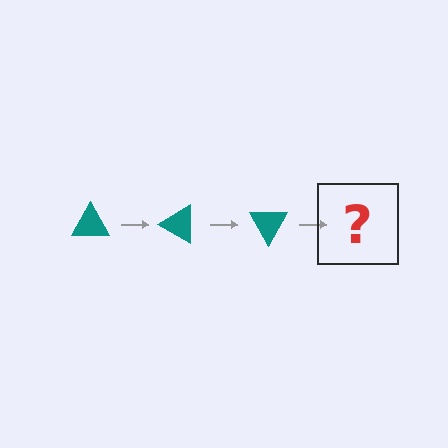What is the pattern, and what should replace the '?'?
The pattern is that the triangle rotates 30 degrees each step. The '?' should be a teal triangle rotated 90 degrees.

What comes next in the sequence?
The next element should be a teal triangle rotated 90 degrees.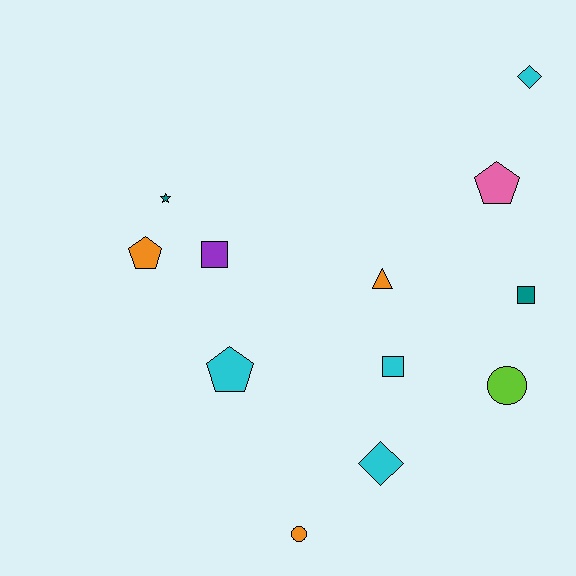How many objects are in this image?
There are 12 objects.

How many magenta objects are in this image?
There are no magenta objects.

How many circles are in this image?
There are 2 circles.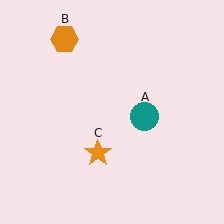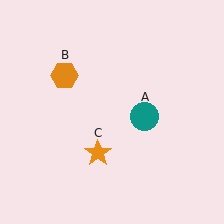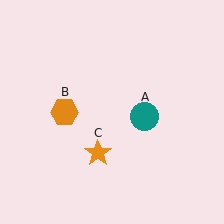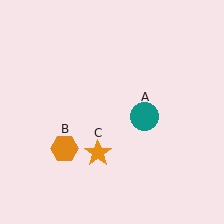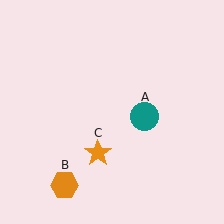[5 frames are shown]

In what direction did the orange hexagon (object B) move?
The orange hexagon (object B) moved down.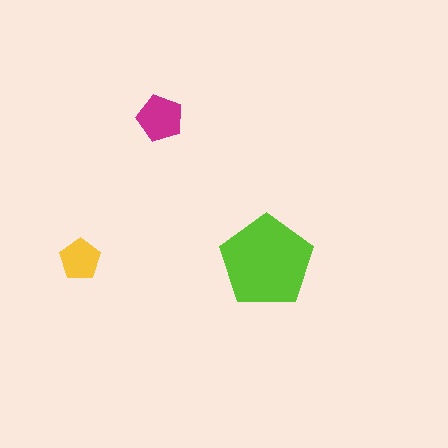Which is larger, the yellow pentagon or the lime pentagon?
The lime one.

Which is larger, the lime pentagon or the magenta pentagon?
The lime one.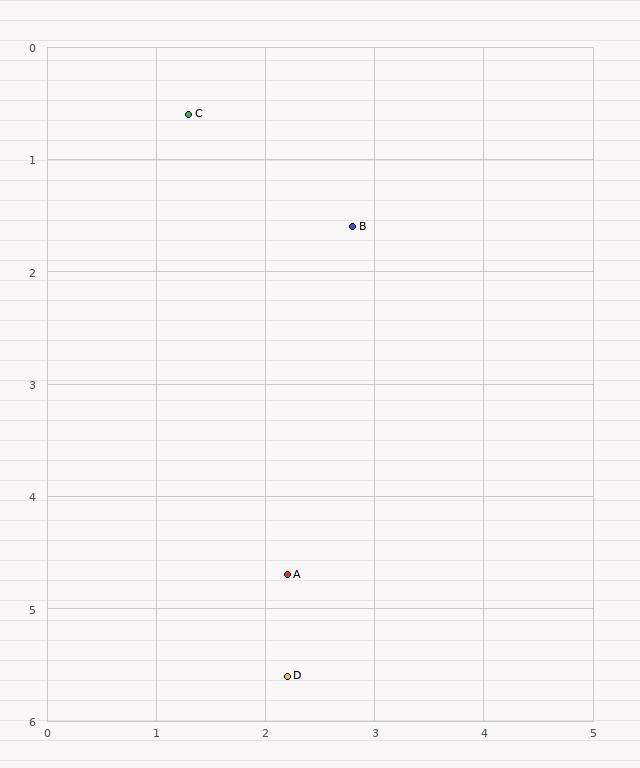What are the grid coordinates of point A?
Point A is at approximately (2.2, 4.7).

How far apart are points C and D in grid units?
Points C and D are about 5.1 grid units apart.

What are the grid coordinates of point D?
Point D is at approximately (2.2, 5.6).